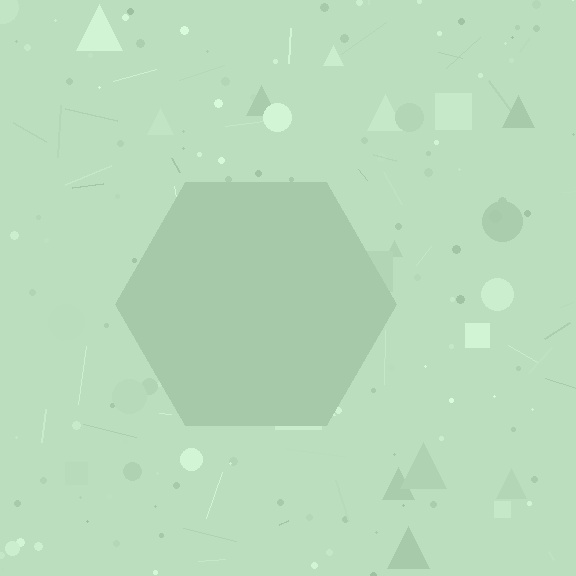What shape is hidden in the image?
A hexagon is hidden in the image.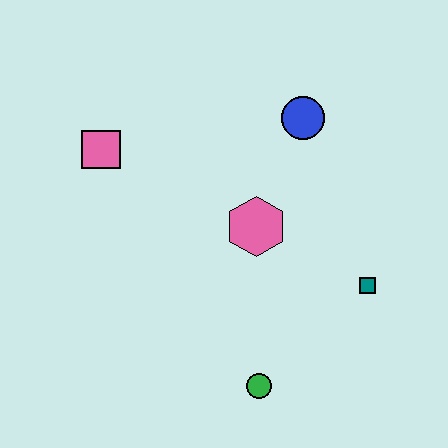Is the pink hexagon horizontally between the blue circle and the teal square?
No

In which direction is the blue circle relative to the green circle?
The blue circle is above the green circle.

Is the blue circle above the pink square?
Yes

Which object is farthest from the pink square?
The teal square is farthest from the pink square.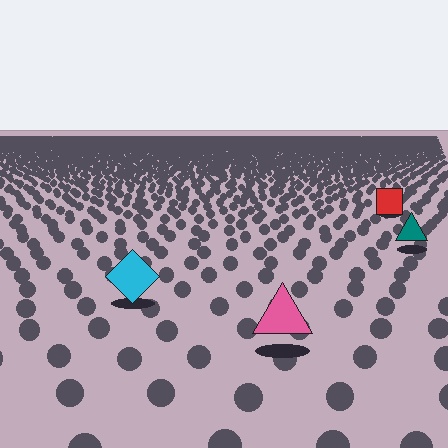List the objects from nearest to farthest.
From nearest to farthest: the pink triangle, the cyan diamond, the teal triangle, the red square.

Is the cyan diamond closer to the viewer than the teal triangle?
Yes. The cyan diamond is closer — you can tell from the texture gradient: the ground texture is coarser near it.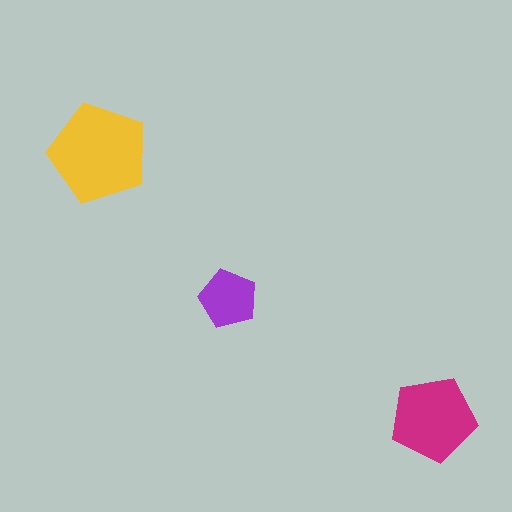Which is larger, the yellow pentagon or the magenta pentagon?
The yellow one.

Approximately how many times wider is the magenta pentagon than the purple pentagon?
About 1.5 times wider.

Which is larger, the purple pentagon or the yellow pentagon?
The yellow one.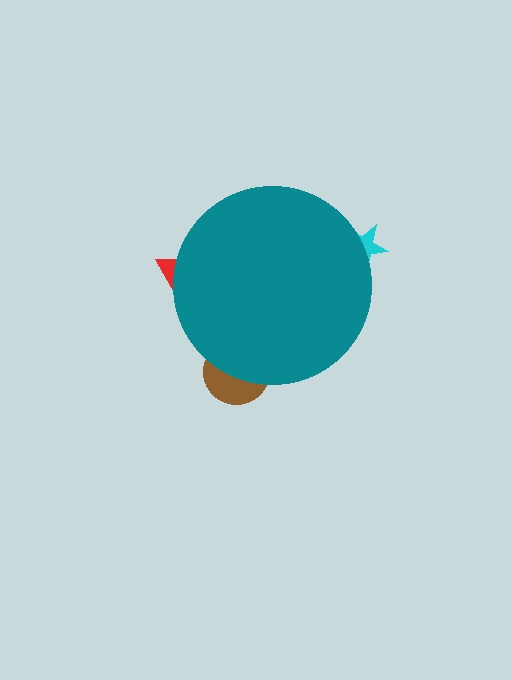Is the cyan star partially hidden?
Yes, the cyan star is partially hidden behind the teal circle.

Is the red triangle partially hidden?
Yes, the red triangle is partially hidden behind the teal circle.